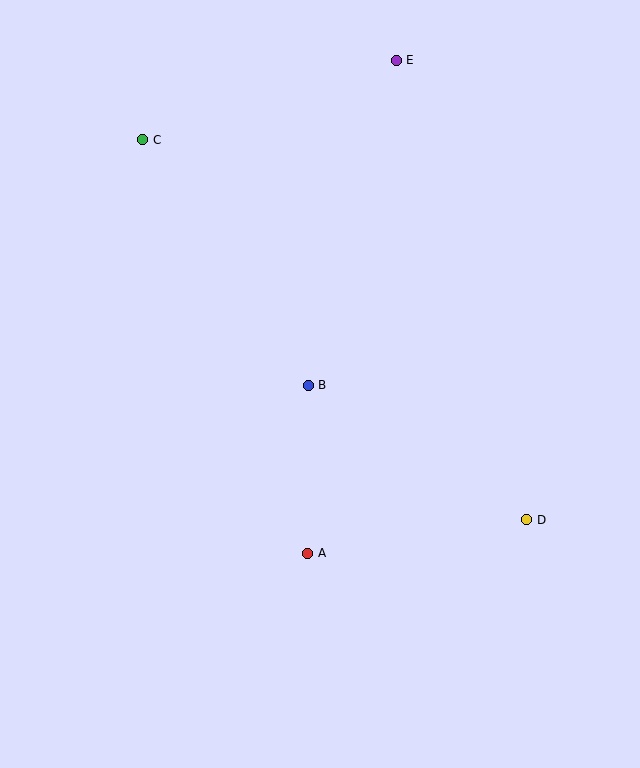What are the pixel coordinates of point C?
Point C is at (143, 140).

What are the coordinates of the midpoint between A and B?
The midpoint between A and B is at (308, 469).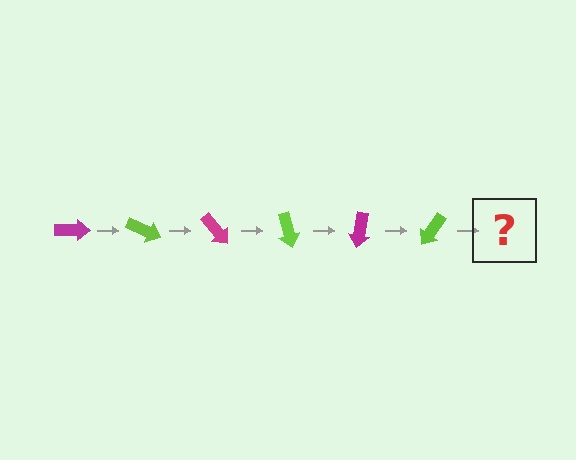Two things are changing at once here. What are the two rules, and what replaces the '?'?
The two rules are that it rotates 25 degrees each step and the color cycles through magenta and lime. The '?' should be a magenta arrow, rotated 150 degrees from the start.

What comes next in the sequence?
The next element should be a magenta arrow, rotated 150 degrees from the start.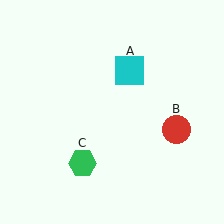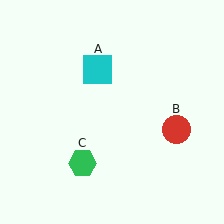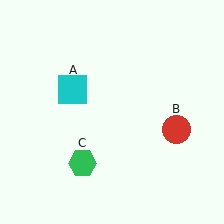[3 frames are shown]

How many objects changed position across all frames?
1 object changed position: cyan square (object A).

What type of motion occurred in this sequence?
The cyan square (object A) rotated counterclockwise around the center of the scene.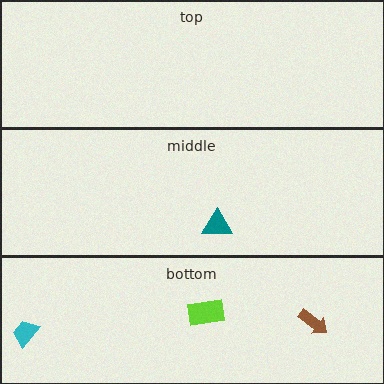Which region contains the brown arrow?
The bottom region.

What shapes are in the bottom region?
The brown arrow, the cyan trapezoid, the lime rectangle.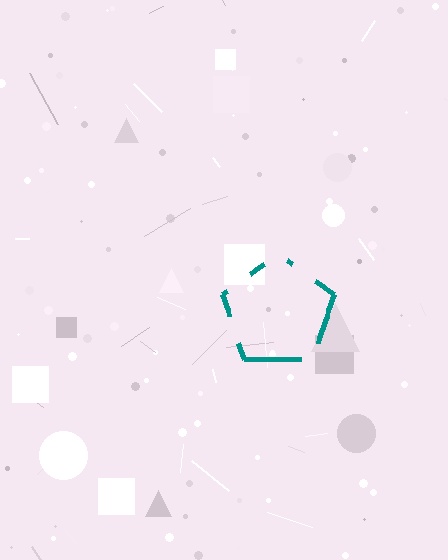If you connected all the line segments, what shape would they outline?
They would outline a pentagon.